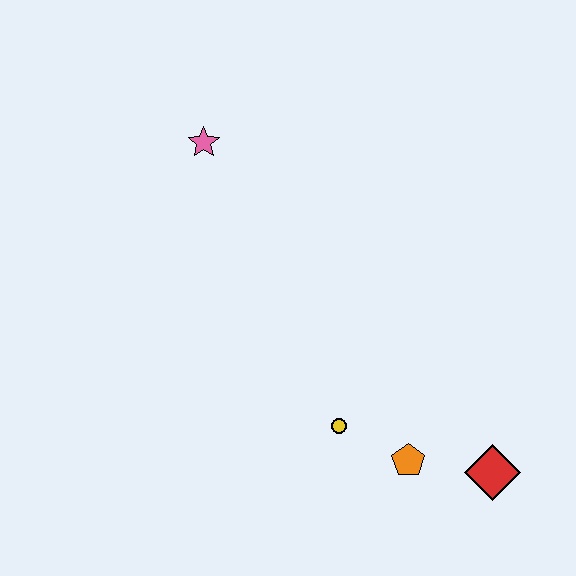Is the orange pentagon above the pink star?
No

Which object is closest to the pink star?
The yellow circle is closest to the pink star.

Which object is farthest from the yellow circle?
The pink star is farthest from the yellow circle.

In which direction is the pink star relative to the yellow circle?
The pink star is above the yellow circle.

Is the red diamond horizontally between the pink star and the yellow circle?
No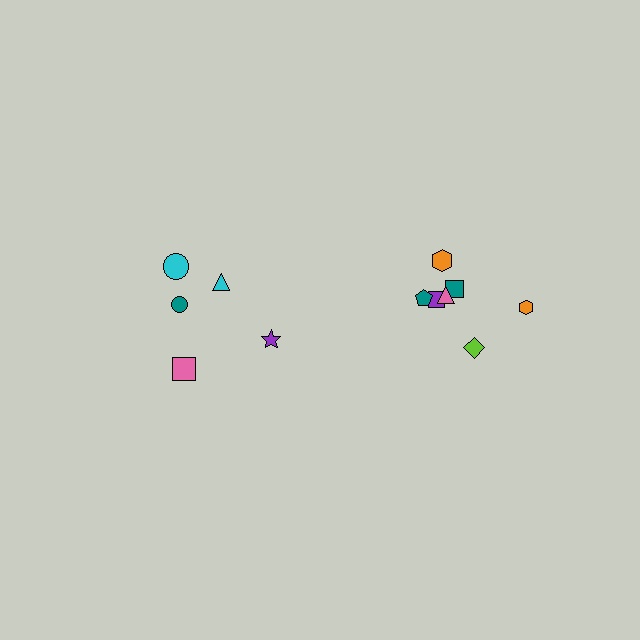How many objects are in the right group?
There are 7 objects.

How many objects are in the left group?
There are 5 objects.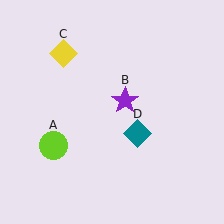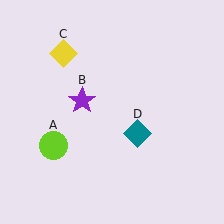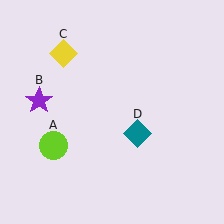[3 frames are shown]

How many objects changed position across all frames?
1 object changed position: purple star (object B).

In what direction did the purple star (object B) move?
The purple star (object B) moved left.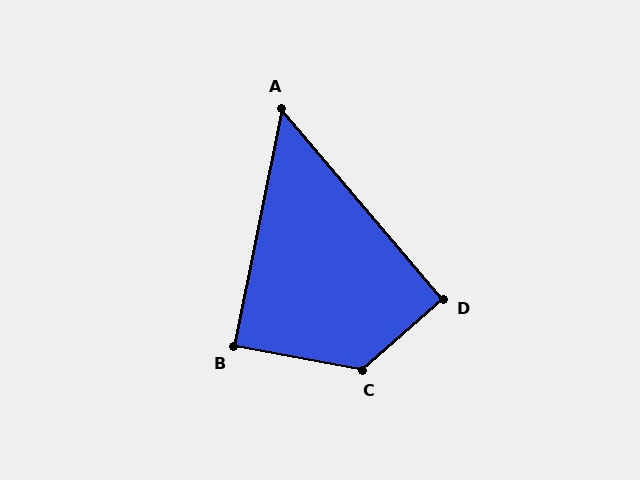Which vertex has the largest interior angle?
C, at approximately 128 degrees.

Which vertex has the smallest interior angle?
A, at approximately 52 degrees.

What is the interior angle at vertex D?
Approximately 91 degrees (approximately right).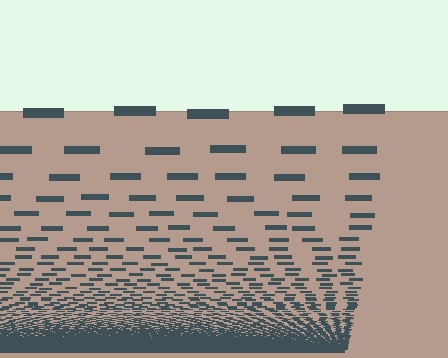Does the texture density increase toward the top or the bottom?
Density increases toward the bottom.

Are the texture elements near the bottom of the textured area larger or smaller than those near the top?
Smaller. The gradient is inverted — elements near the bottom are smaller and denser.